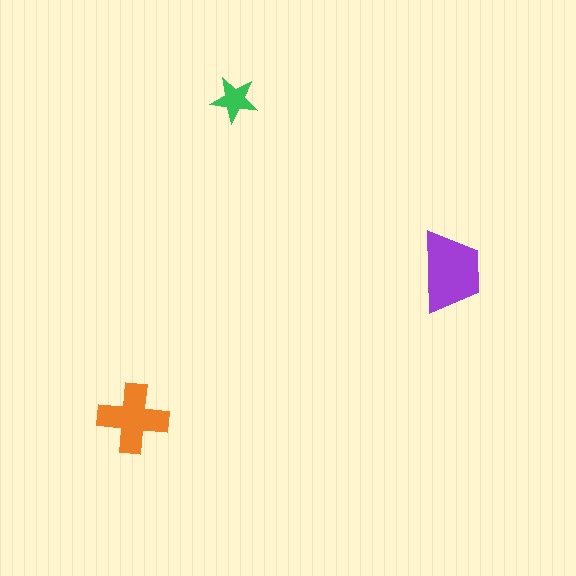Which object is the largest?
The purple trapezoid.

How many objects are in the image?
There are 3 objects in the image.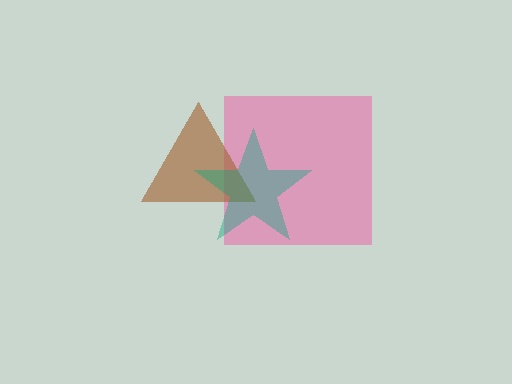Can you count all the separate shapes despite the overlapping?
Yes, there are 3 separate shapes.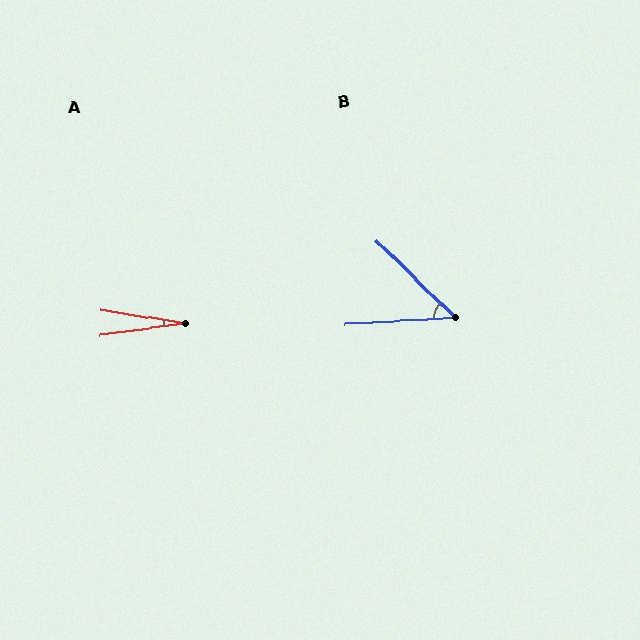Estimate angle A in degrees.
Approximately 17 degrees.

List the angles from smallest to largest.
A (17°), B (48°).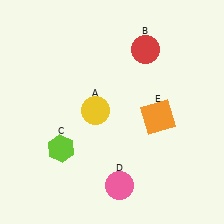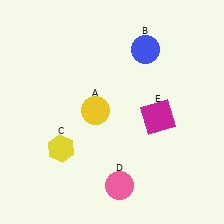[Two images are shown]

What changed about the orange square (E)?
In Image 1, E is orange. In Image 2, it changed to magenta.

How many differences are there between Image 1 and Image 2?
There are 3 differences between the two images.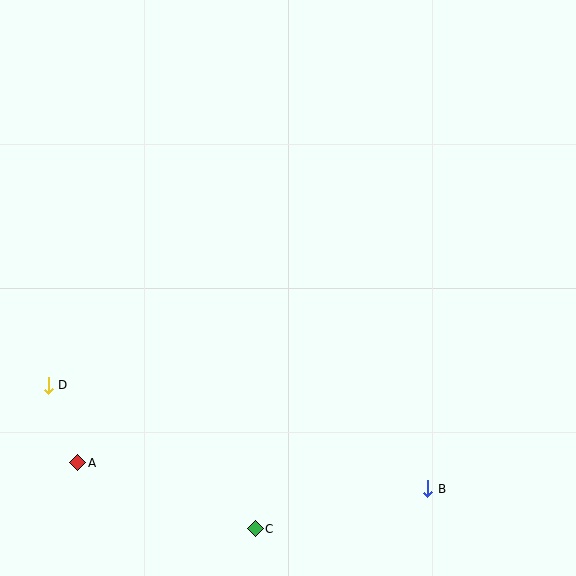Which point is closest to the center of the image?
Point C at (255, 529) is closest to the center.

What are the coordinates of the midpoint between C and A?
The midpoint between C and A is at (166, 496).